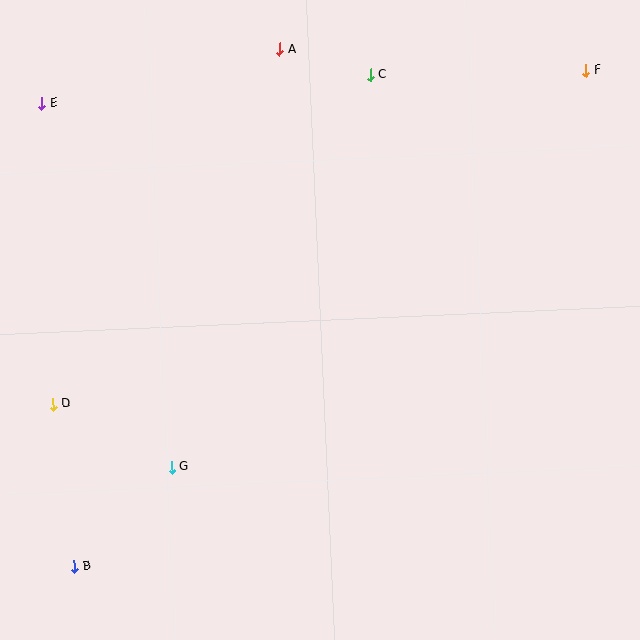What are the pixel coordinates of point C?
Point C is at (371, 75).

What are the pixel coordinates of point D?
Point D is at (53, 404).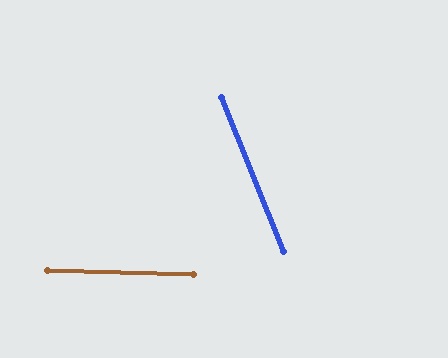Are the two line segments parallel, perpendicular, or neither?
Neither parallel nor perpendicular — they differ by about 67°.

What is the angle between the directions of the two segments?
Approximately 67 degrees.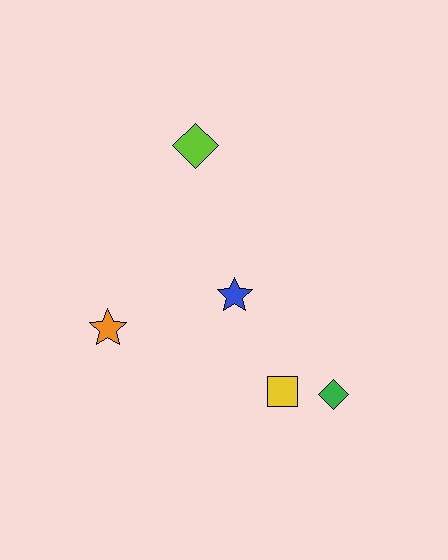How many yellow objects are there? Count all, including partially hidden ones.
There is 1 yellow object.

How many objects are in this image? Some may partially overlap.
There are 5 objects.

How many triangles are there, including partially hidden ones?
There are no triangles.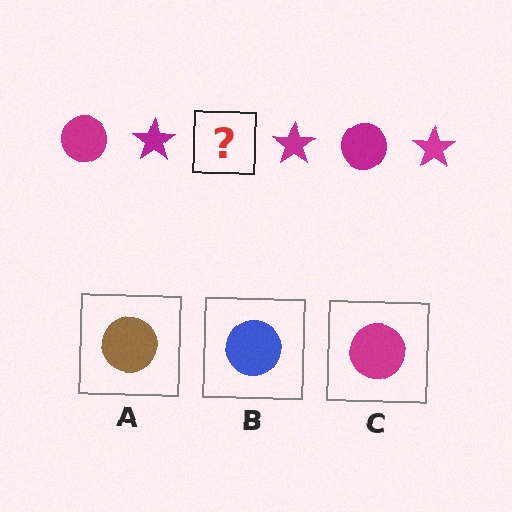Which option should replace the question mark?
Option C.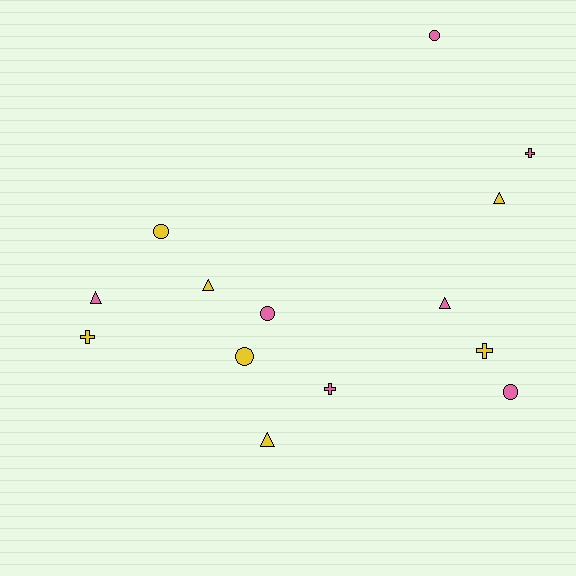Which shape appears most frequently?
Circle, with 5 objects.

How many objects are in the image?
There are 14 objects.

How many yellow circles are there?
There are 2 yellow circles.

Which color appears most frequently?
Yellow, with 7 objects.